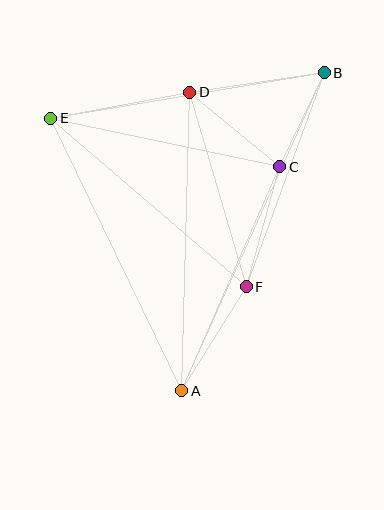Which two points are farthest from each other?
Points A and B are farthest from each other.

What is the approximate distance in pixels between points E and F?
The distance between E and F is approximately 258 pixels.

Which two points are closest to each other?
Points B and C are closest to each other.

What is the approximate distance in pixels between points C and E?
The distance between C and E is approximately 234 pixels.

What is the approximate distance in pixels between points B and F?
The distance between B and F is approximately 228 pixels.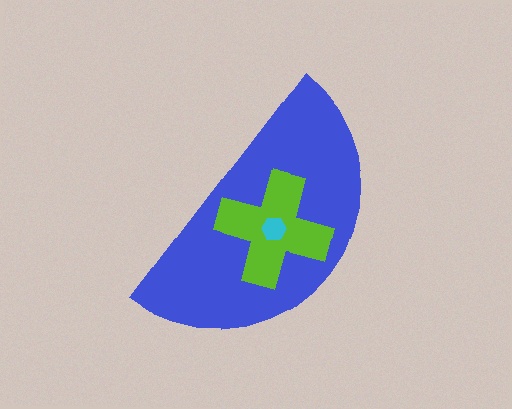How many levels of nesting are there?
3.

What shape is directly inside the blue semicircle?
The lime cross.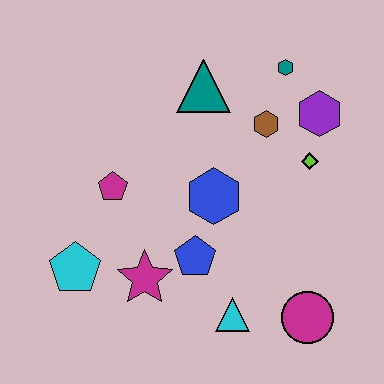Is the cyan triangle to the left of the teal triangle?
No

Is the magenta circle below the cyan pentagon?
Yes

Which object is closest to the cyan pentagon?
The magenta star is closest to the cyan pentagon.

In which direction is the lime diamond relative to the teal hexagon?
The lime diamond is below the teal hexagon.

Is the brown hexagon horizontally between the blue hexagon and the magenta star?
No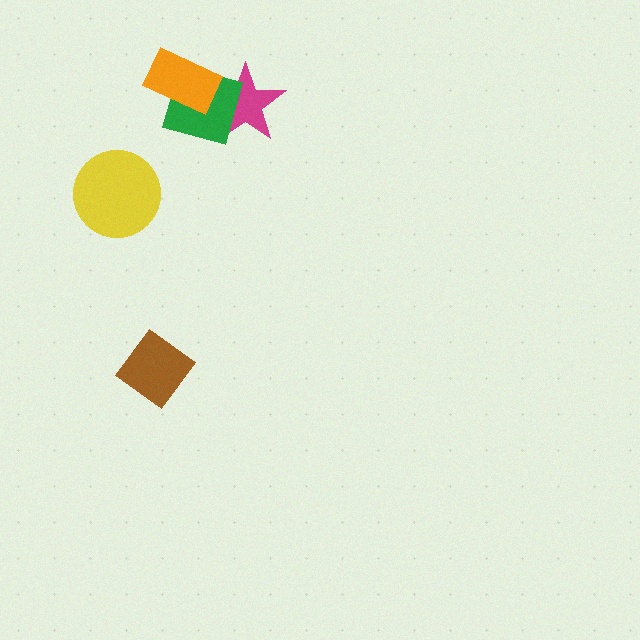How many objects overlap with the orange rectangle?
2 objects overlap with the orange rectangle.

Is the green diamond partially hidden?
Yes, it is partially covered by another shape.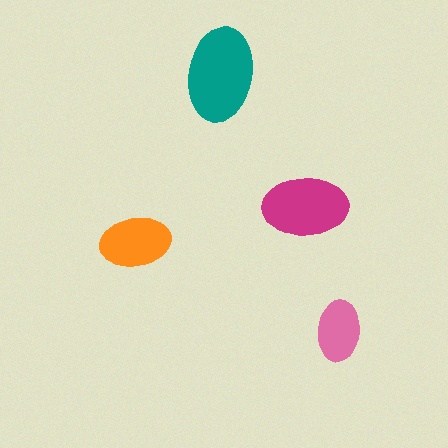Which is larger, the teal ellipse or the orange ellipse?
The teal one.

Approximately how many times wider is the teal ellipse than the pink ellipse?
About 1.5 times wider.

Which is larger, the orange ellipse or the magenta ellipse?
The magenta one.